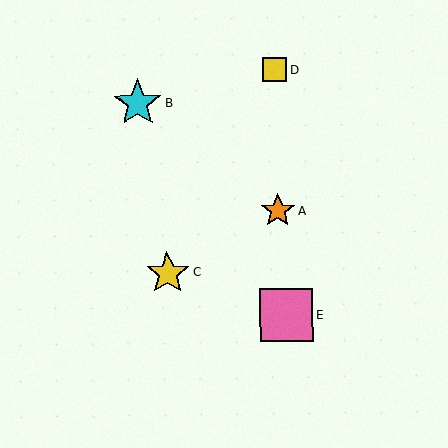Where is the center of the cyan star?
The center of the cyan star is at (138, 103).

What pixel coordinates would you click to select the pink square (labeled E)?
Click at (286, 315) to select the pink square E.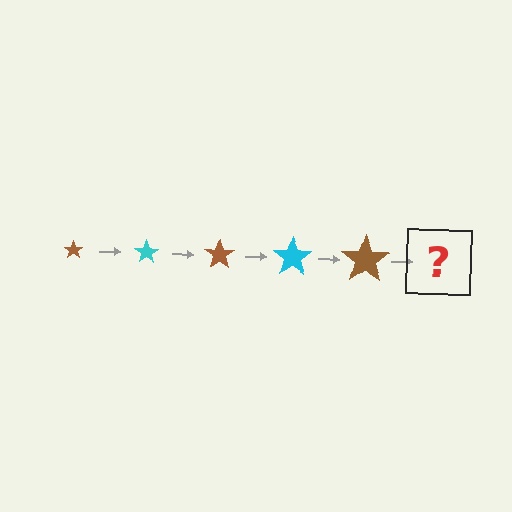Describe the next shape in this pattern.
It should be a cyan star, larger than the previous one.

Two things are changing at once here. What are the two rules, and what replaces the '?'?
The two rules are that the star grows larger each step and the color cycles through brown and cyan. The '?' should be a cyan star, larger than the previous one.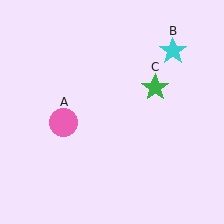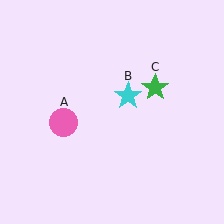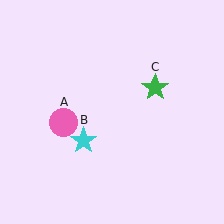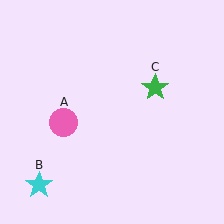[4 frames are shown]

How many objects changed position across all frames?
1 object changed position: cyan star (object B).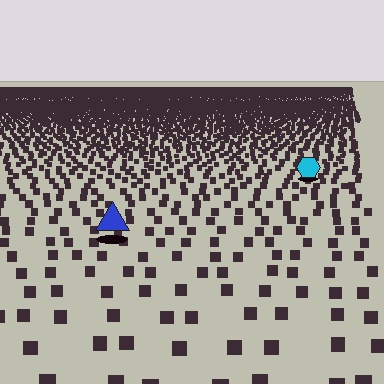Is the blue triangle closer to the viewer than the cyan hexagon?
Yes. The blue triangle is closer — you can tell from the texture gradient: the ground texture is coarser near it.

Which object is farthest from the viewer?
The cyan hexagon is farthest from the viewer. It appears smaller and the ground texture around it is denser.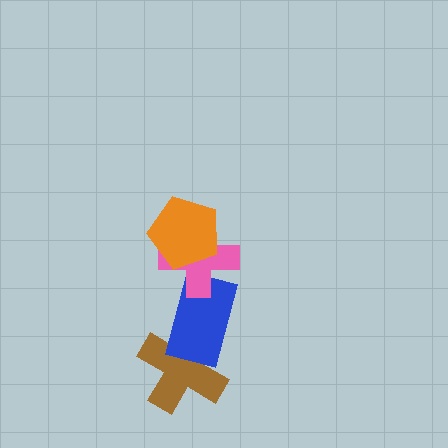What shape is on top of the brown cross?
The blue rectangle is on top of the brown cross.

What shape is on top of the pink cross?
The orange pentagon is on top of the pink cross.